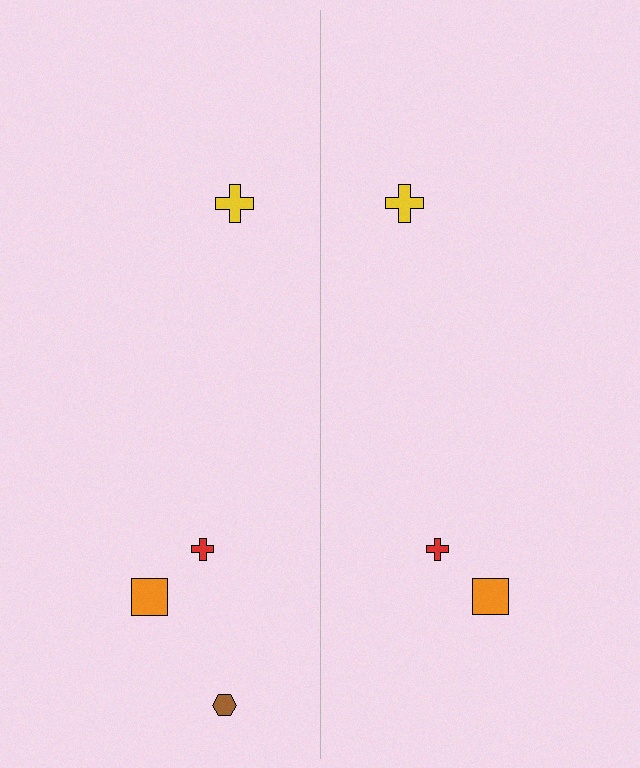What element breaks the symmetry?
A brown hexagon is missing from the right side.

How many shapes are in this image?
There are 7 shapes in this image.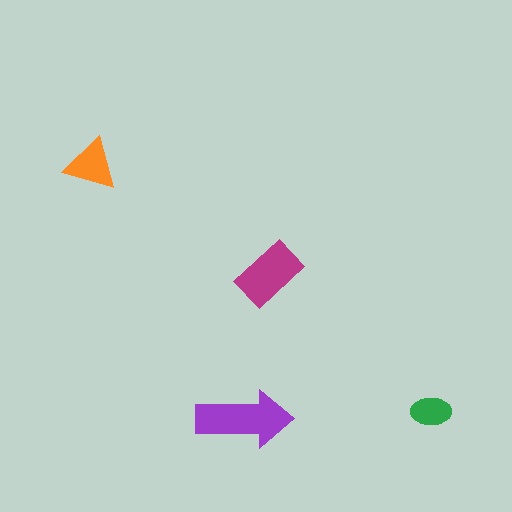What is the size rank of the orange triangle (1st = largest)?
3rd.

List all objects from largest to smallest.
The purple arrow, the magenta rectangle, the orange triangle, the green ellipse.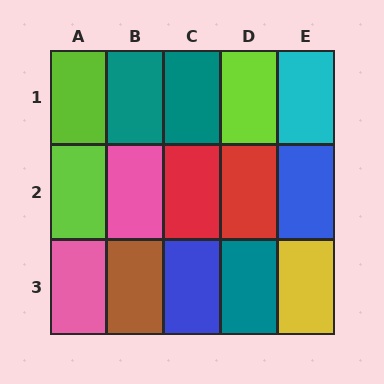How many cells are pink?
2 cells are pink.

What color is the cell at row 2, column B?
Pink.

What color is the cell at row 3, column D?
Teal.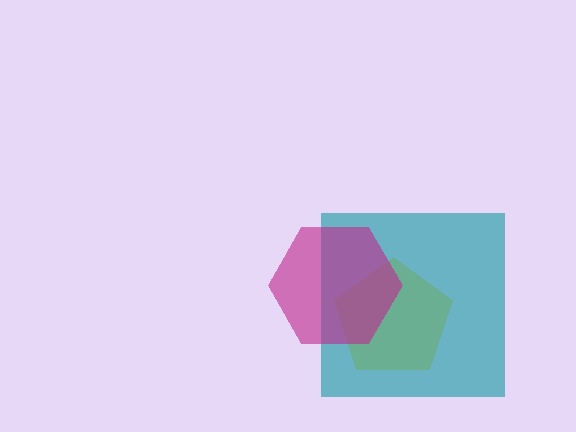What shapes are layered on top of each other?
The layered shapes are: a yellow pentagon, a teal square, a magenta hexagon.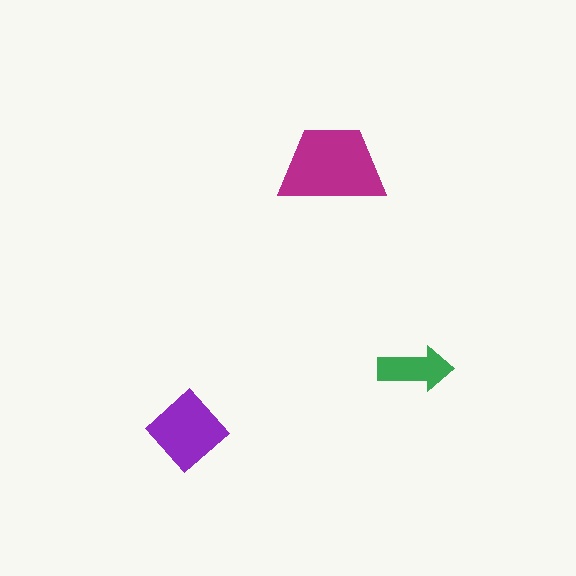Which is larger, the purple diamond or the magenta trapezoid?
The magenta trapezoid.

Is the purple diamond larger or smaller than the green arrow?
Larger.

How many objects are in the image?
There are 3 objects in the image.